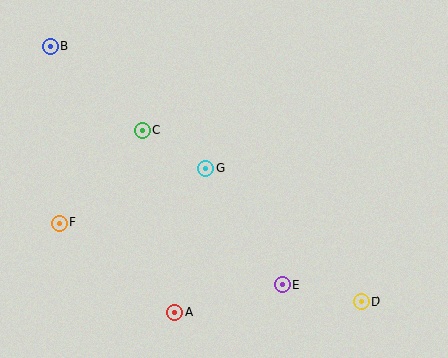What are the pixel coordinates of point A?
Point A is at (175, 313).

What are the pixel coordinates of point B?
Point B is at (50, 46).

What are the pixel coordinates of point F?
Point F is at (59, 223).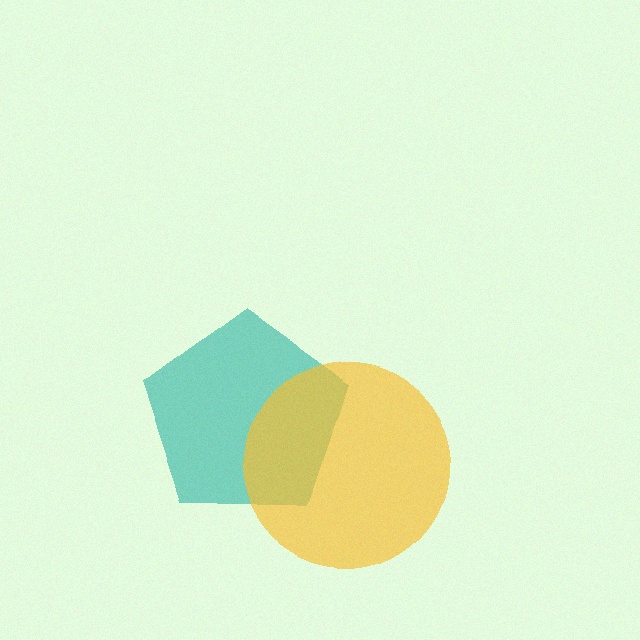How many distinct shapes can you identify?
There are 2 distinct shapes: a teal pentagon, a yellow circle.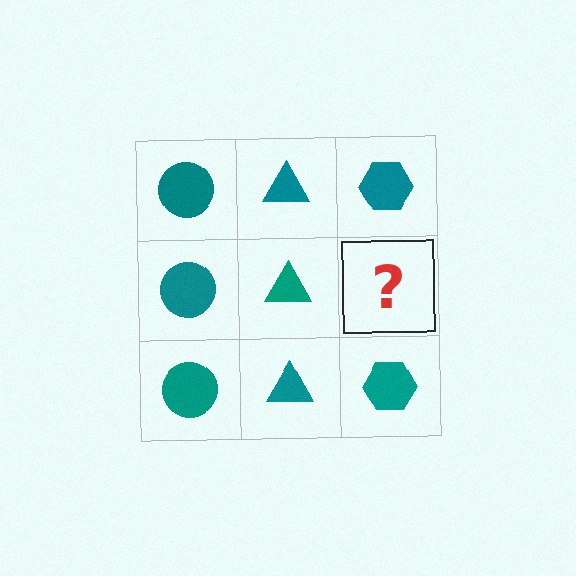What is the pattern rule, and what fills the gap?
The rule is that each column has a consistent shape. The gap should be filled with a teal hexagon.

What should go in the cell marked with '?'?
The missing cell should contain a teal hexagon.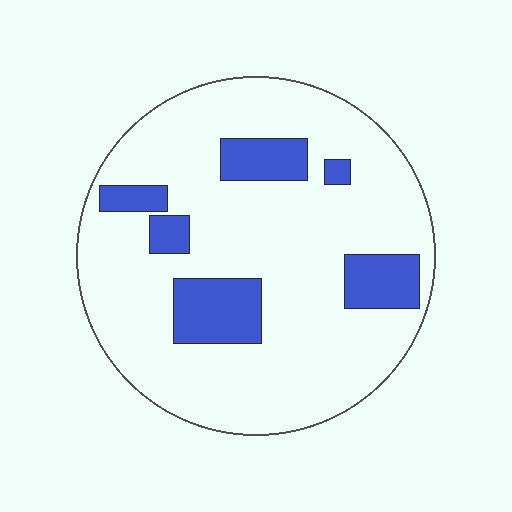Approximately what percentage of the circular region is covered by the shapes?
Approximately 20%.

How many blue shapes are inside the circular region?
6.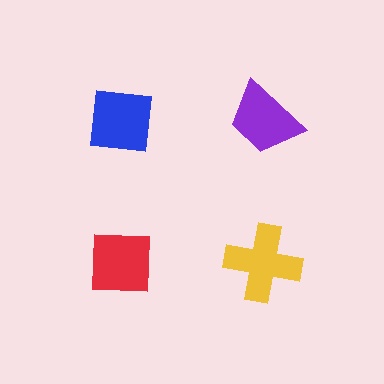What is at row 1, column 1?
A blue square.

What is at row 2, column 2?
A yellow cross.